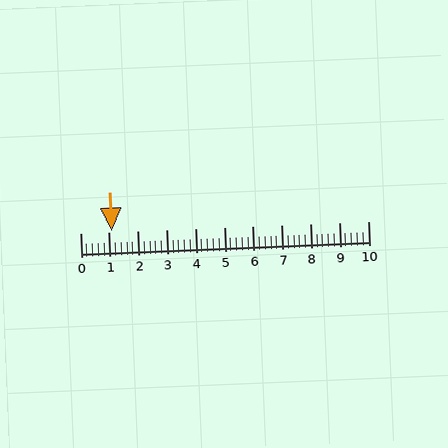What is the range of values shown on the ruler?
The ruler shows values from 0 to 10.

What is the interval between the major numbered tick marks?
The major tick marks are spaced 1 units apart.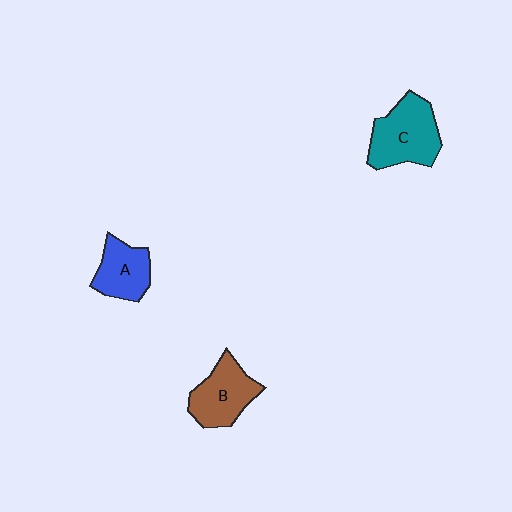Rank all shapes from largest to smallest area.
From largest to smallest: C (teal), B (brown), A (blue).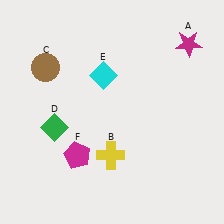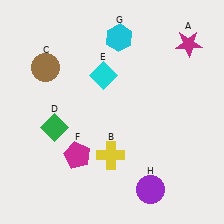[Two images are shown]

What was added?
A cyan hexagon (G), a purple circle (H) were added in Image 2.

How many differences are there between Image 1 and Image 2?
There are 2 differences between the two images.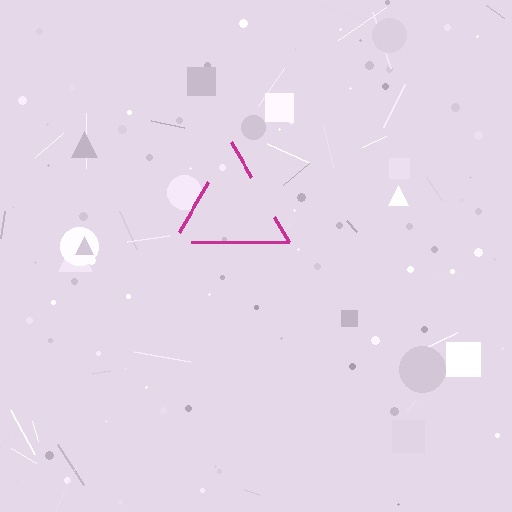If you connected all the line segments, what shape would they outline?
They would outline a triangle.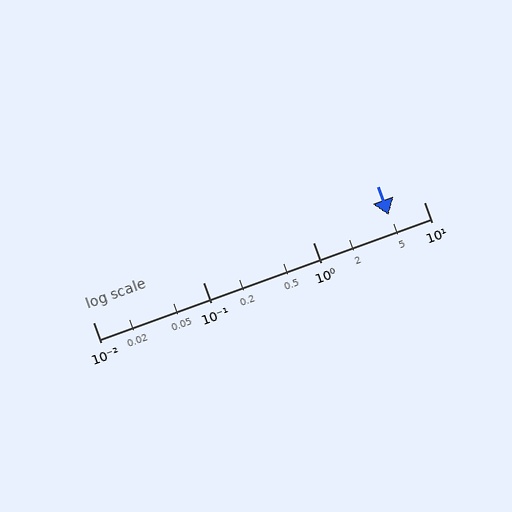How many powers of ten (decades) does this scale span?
The scale spans 3 decades, from 0.01 to 10.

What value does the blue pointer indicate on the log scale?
The pointer indicates approximately 4.8.